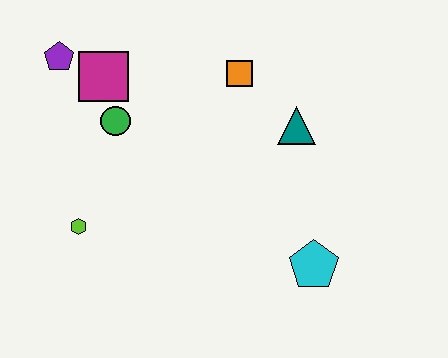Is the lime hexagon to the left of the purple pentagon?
No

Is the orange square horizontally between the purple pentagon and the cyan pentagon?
Yes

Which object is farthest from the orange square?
The lime hexagon is farthest from the orange square.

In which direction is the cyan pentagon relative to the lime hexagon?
The cyan pentagon is to the right of the lime hexagon.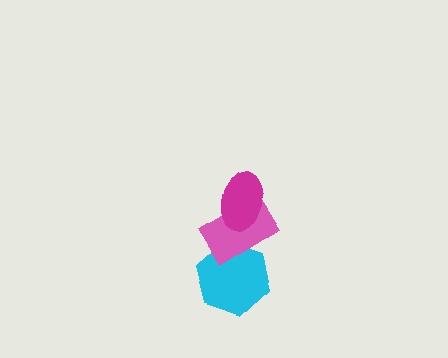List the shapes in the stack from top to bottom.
From top to bottom: the magenta ellipse, the pink rectangle, the cyan hexagon.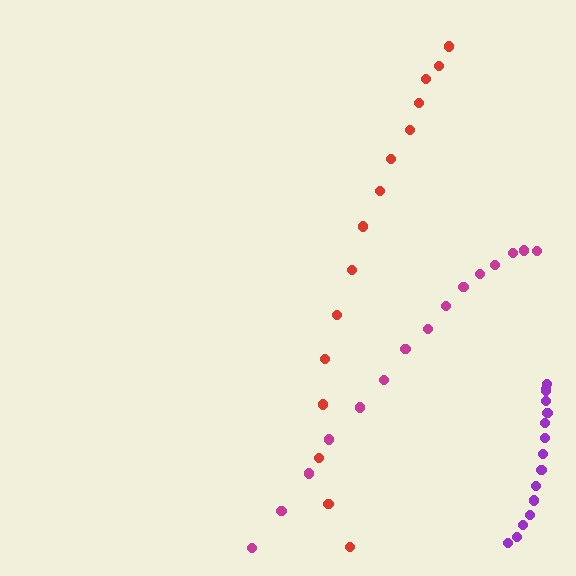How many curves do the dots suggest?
There are 3 distinct paths.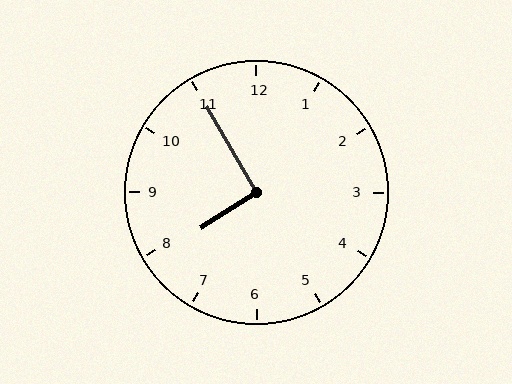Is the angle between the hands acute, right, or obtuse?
It is right.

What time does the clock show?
7:55.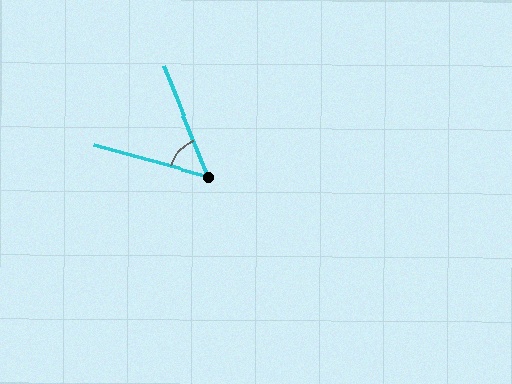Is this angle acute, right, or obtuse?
It is acute.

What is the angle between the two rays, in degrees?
Approximately 53 degrees.